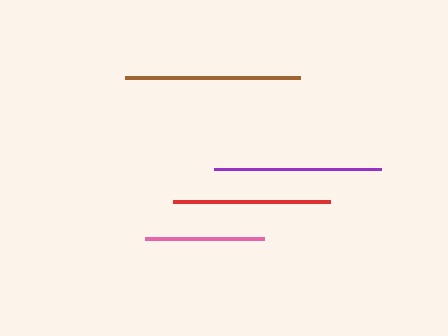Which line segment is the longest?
The brown line is the longest at approximately 175 pixels.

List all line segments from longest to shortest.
From longest to shortest: brown, purple, red, pink.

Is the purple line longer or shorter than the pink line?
The purple line is longer than the pink line.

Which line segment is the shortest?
The pink line is the shortest at approximately 119 pixels.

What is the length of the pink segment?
The pink segment is approximately 119 pixels long.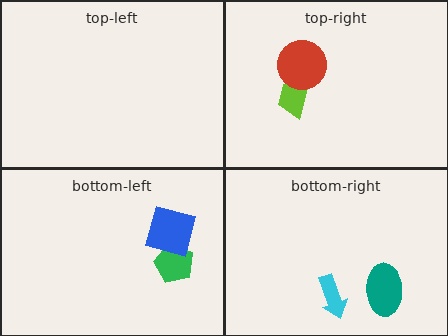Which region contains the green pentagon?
The bottom-left region.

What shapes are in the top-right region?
The lime trapezoid, the red circle.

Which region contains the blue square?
The bottom-left region.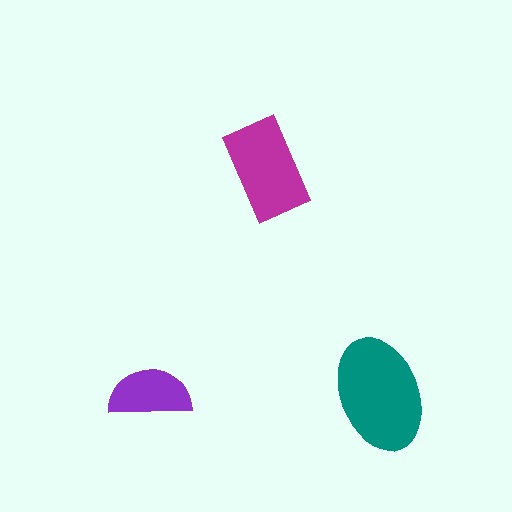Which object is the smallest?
The purple semicircle.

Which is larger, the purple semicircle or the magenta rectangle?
The magenta rectangle.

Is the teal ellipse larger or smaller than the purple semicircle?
Larger.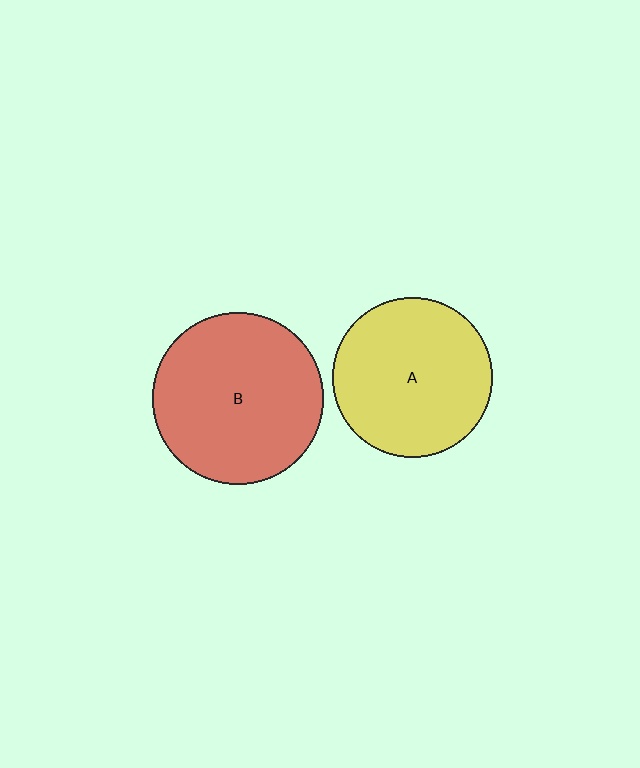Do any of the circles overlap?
No, none of the circles overlap.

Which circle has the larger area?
Circle B (red).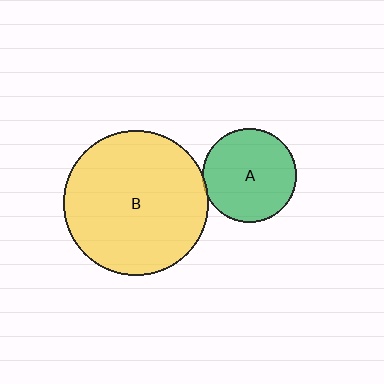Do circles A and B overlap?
Yes.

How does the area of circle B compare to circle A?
Approximately 2.4 times.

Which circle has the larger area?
Circle B (yellow).